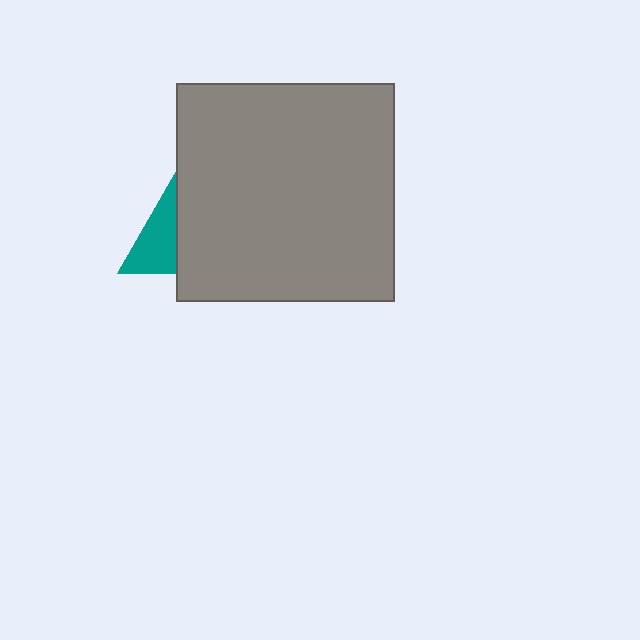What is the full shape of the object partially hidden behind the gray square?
The partially hidden object is a teal triangle.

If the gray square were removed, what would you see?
You would see the complete teal triangle.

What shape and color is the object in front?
The object in front is a gray square.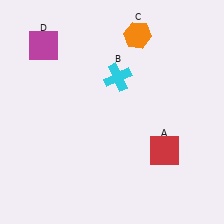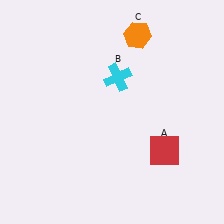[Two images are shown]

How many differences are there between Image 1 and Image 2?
There is 1 difference between the two images.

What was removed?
The magenta square (D) was removed in Image 2.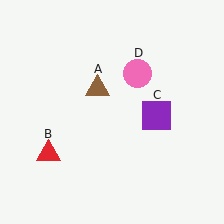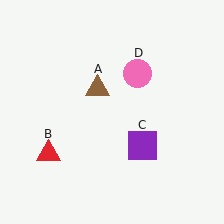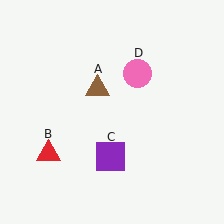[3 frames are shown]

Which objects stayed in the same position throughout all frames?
Brown triangle (object A) and red triangle (object B) and pink circle (object D) remained stationary.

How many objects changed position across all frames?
1 object changed position: purple square (object C).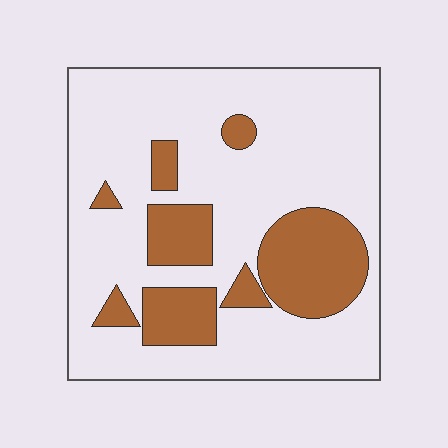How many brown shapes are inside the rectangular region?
8.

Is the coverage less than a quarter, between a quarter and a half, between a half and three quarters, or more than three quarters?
Less than a quarter.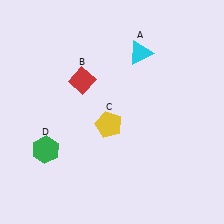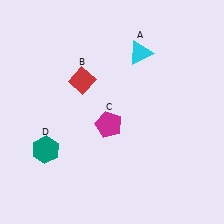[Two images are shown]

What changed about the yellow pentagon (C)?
In Image 1, C is yellow. In Image 2, it changed to magenta.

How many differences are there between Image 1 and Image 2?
There are 2 differences between the two images.